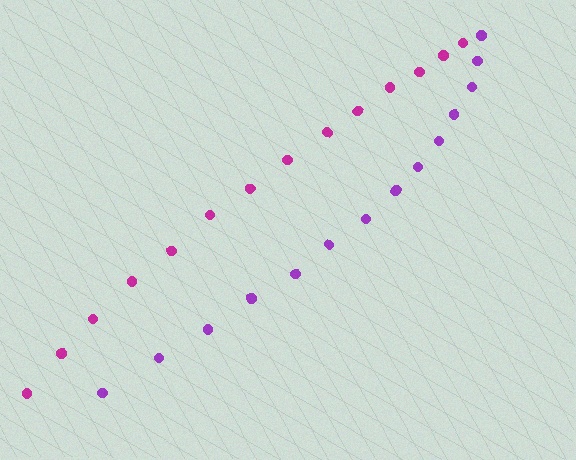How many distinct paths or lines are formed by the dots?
There are 2 distinct paths.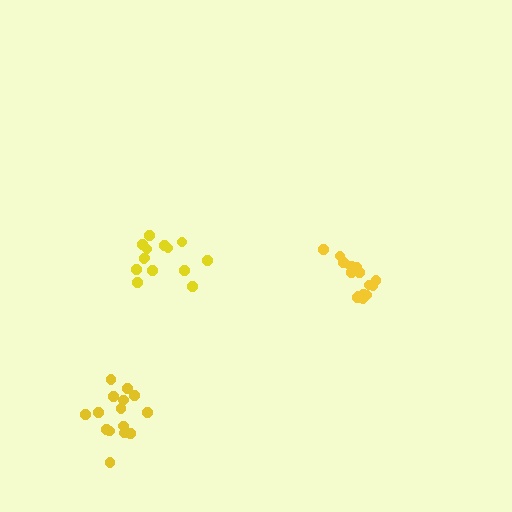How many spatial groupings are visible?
There are 3 spatial groupings.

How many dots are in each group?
Group 1: 17 dots, Group 2: 15 dots, Group 3: 14 dots (46 total).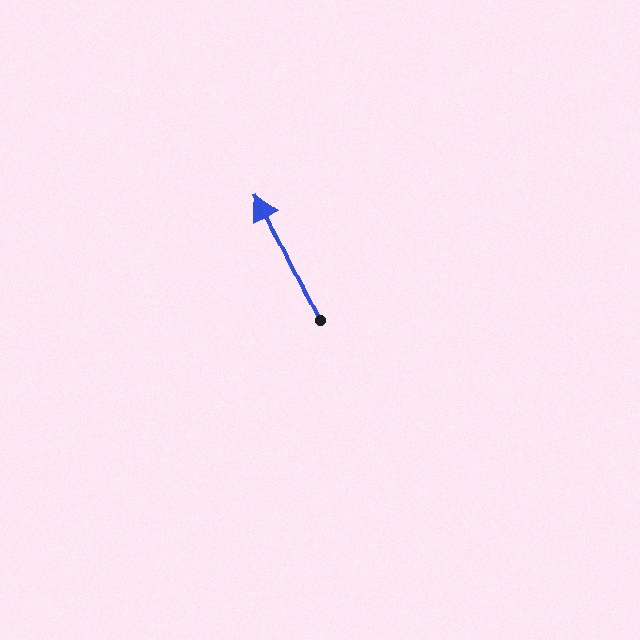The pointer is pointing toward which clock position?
Roughly 11 o'clock.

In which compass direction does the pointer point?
Northwest.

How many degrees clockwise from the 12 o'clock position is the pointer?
Approximately 334 degrees.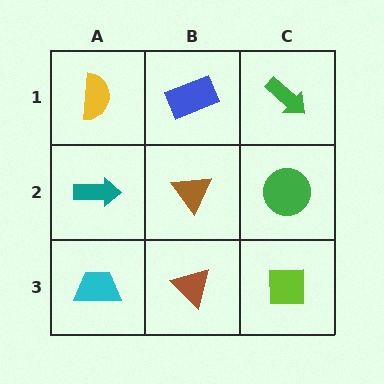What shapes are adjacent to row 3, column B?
A brown triangle (row 2, column B), a cyan trapezoid (row 3, column A), a lime square (row 3, column C).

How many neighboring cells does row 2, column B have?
4.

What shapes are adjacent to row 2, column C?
A green arrow (row 1, column C), a lime square (row 3, column C), a brown triangle (row 2, column B).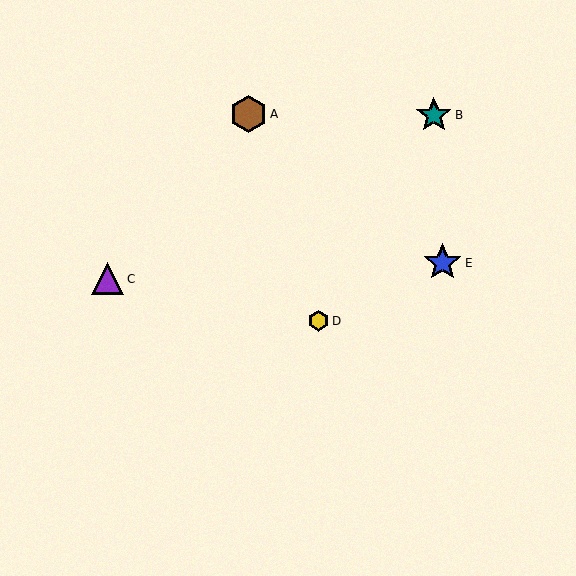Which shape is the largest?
The blue star (labeled E) is the largest.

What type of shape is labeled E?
Shape E is a blue star.